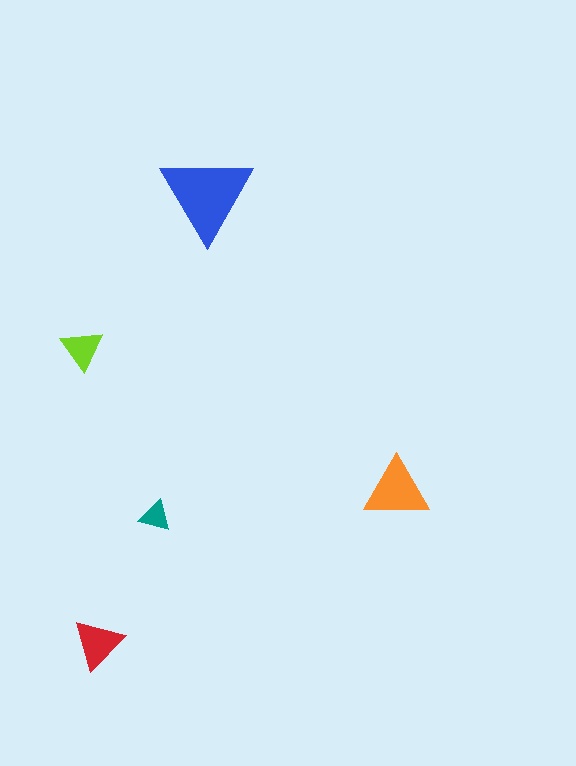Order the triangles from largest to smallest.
the blue one, the orange one, the red one, the lime one, the teal one.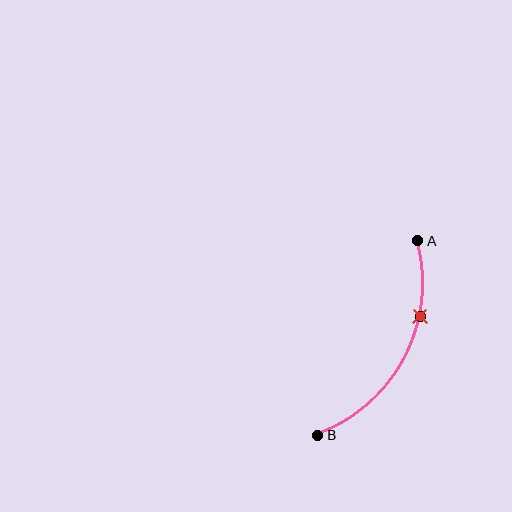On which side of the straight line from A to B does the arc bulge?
The arc bulges to the right of the straight line connecting A and B.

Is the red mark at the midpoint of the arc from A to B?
No. The red mark lies on the arc but is closer to endpoint A. The arc midpoint would be at the point on the curve equidistant along the arc from both A and B.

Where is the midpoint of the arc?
The arc midpoint is the point on the curve farthest from the straight line joining A and B. It sits to the right of that line.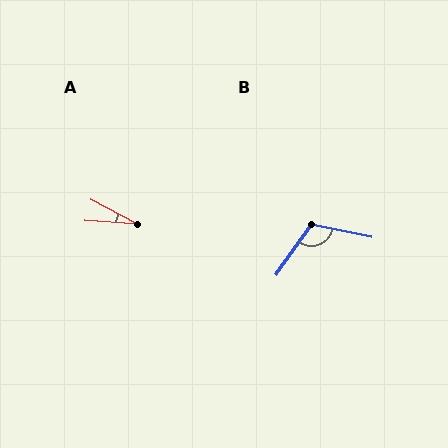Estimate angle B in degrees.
Approximately 113 degrees.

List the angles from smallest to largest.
A (24°), B (113°).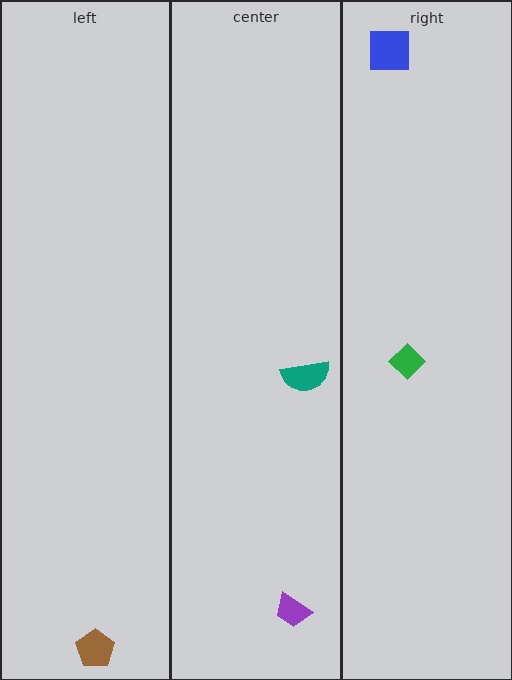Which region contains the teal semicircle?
The center region.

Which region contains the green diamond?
The right region.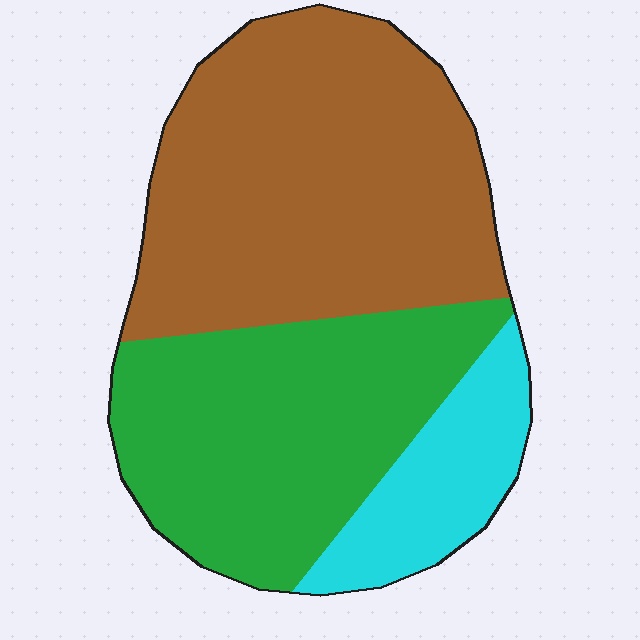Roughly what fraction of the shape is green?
Green takes up about three eighths (3/8) of the shape.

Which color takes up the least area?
Cyan, at roughly 15%.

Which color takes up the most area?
Brown, at roughly 50%.